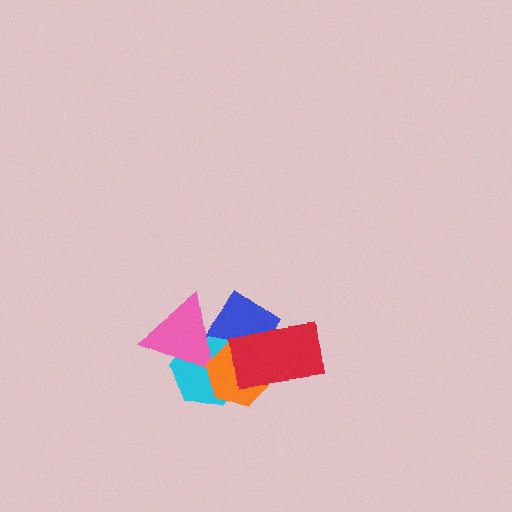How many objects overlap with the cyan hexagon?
4 objects overlap with the cyan hexagon.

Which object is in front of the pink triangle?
The orange hexagon is in front of the pink triangle.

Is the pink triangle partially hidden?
Yes, it is partially covered by another shape.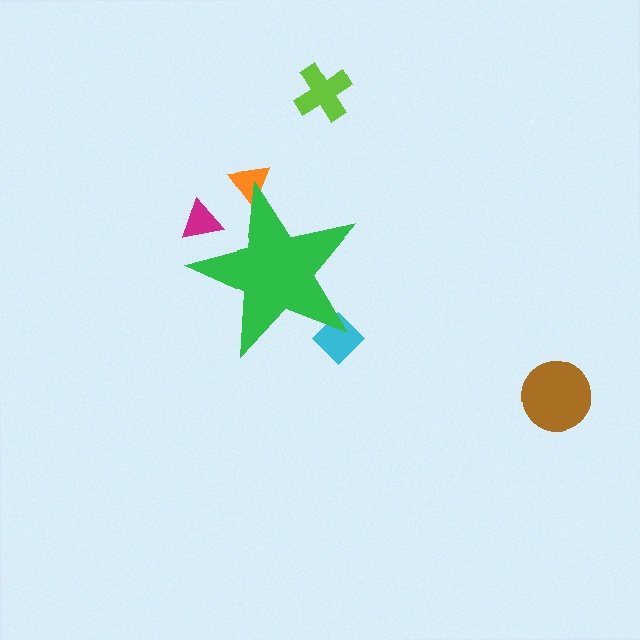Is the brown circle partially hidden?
No, the brown circle is fully visible.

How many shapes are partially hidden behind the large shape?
3 shapes are partially hidden.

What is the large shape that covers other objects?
A green star.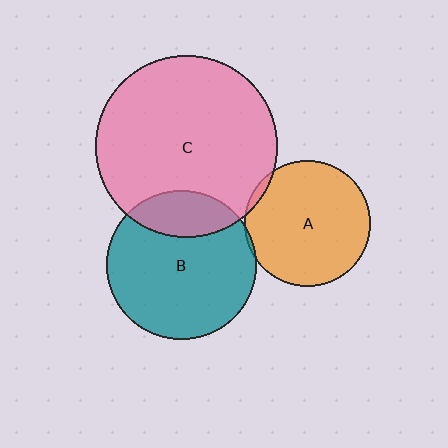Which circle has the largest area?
Circle C (pink).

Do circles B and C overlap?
Yes.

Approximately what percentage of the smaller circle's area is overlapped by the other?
Approximately 20%.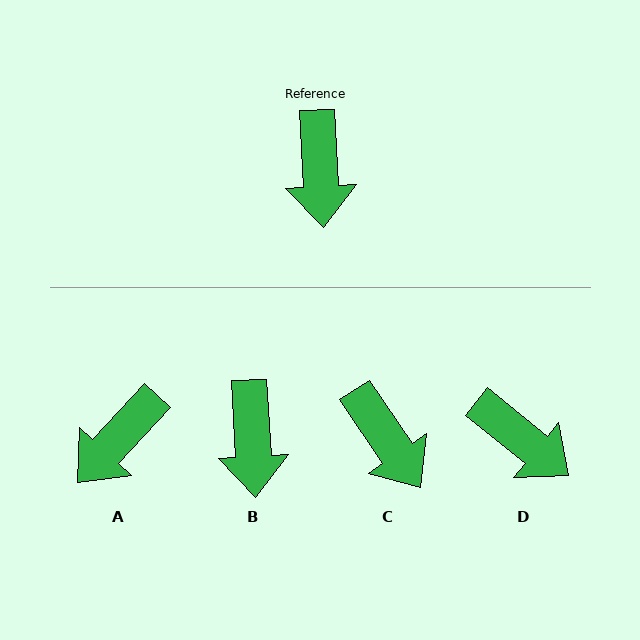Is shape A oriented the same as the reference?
No, it is off by about 46 degrees.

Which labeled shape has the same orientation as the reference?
B.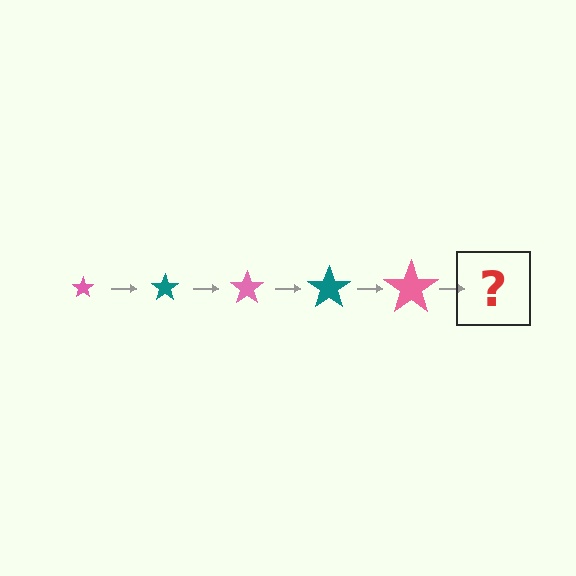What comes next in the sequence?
The next element should be a teal star, larger than the previous one.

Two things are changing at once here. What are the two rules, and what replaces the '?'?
The two rules are that the star grows larger each step and the color cycles through pink and teal. The '?' should be a teal star, larger than the previous one.